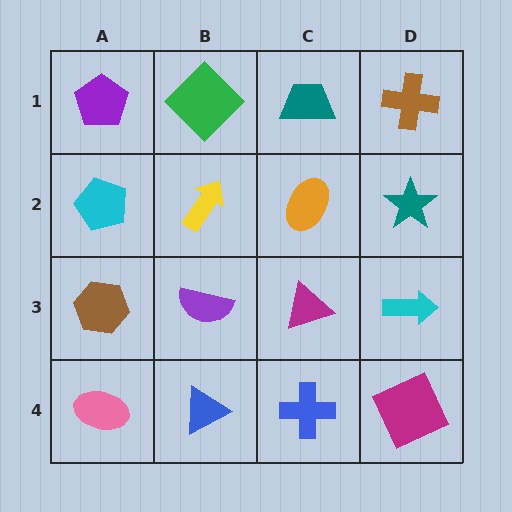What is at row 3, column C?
A magenta triangle.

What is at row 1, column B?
A green diamond.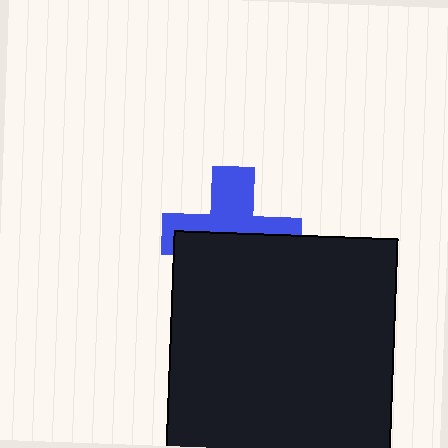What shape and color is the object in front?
The object in front is a black square.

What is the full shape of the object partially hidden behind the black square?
The partially hidden object is a blue cross.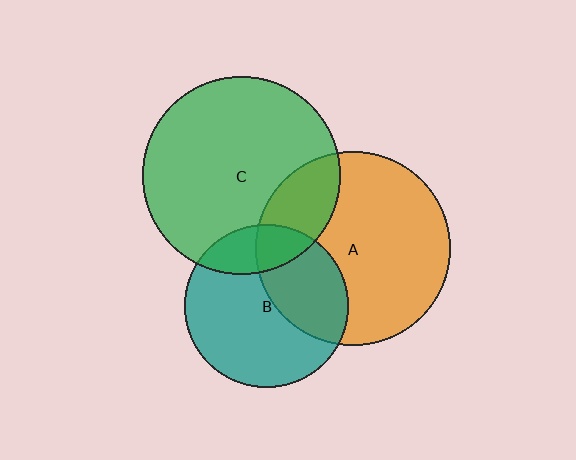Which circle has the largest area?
Circle C (green).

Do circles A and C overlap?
Yes.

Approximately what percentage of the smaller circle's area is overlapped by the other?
Approximately 20%.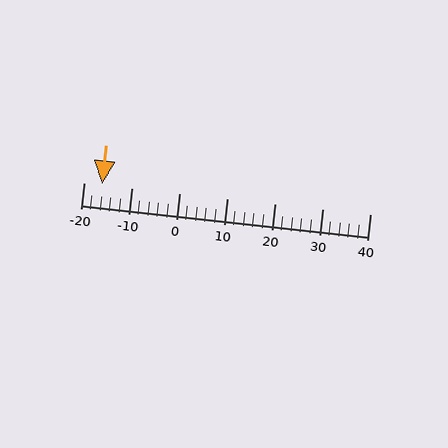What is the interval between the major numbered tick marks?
The major tick marks are spaced 10 units apart.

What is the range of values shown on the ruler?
The ruler shows values from -20 to 40.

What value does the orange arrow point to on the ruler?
The orange arrow points to approximately -16.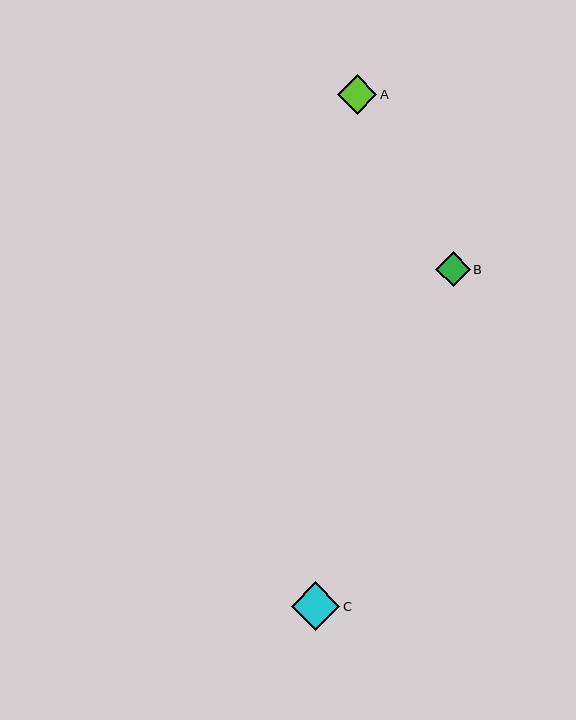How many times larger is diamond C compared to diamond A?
Diamond C is approximately 1.2 times the size of diamond A.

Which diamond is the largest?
Diamond C is the largest with a size of approximately 49 pixels.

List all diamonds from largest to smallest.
From largest to smallest: C, A, B.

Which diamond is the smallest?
Diamond B is the smallest with a size of approximately 35 pixels.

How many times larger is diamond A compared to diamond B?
Diamond A is approximately 1.1 times the size of diamond B.